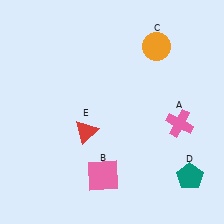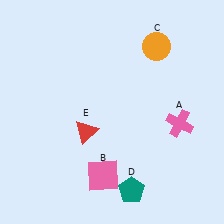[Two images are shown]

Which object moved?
The teal pentagon (D) moved left.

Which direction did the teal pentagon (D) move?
The teal pentagon (D) moved left.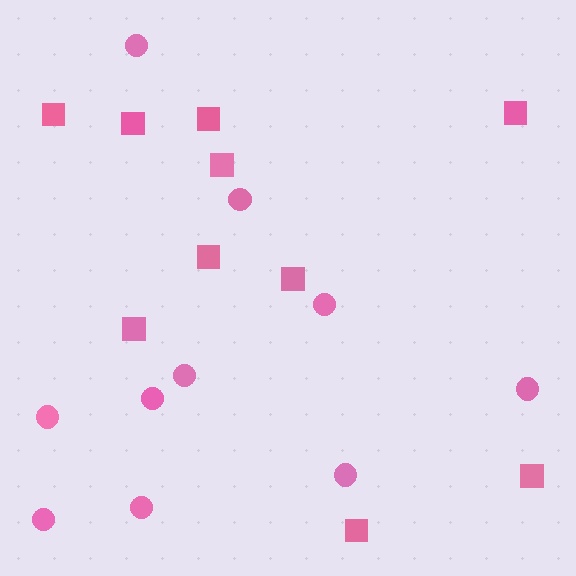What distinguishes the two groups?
There are 2 groups: one group of squares (10) and one group of circles (10).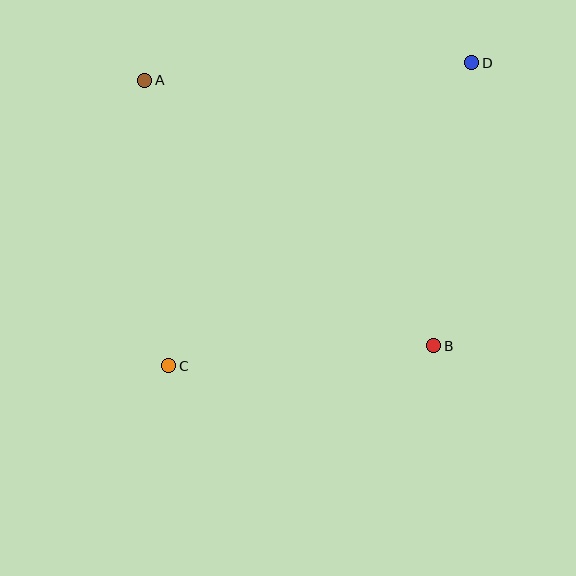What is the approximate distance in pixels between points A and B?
The distance between A and B is approximately 392 pixels.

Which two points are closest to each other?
Points B and C are closest to each other.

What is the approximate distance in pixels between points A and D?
The distance between A and D is approximately 327 pixels.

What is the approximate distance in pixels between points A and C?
The distance between A and C is approximately 286 pixels.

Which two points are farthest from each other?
Points C and D are farthest from each other.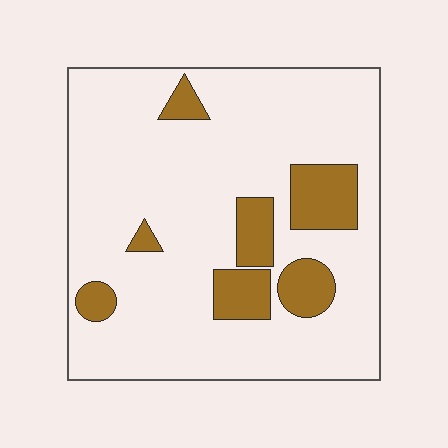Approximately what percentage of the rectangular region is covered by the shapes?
Approximately 15%.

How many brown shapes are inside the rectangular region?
7.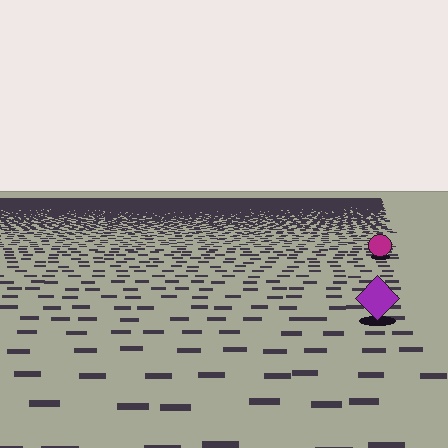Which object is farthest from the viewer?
The magenta circle is farthest from the viewer. It appears smaller and the ground texture around it is denser.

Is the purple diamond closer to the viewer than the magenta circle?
Yes. The purple diamond is closer — you can tell from the texture gradient: the ground texture is coarser near it.